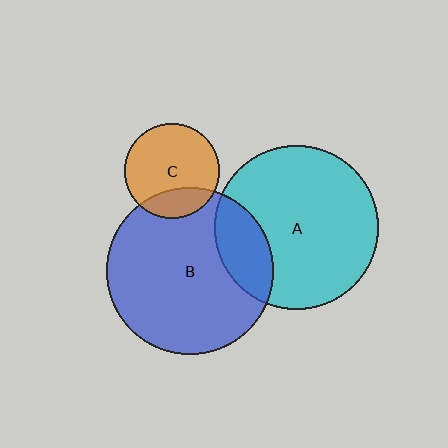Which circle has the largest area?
Circle B (blue).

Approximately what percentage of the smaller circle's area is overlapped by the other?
Approximately 20%.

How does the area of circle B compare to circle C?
Approximately 3.1 times.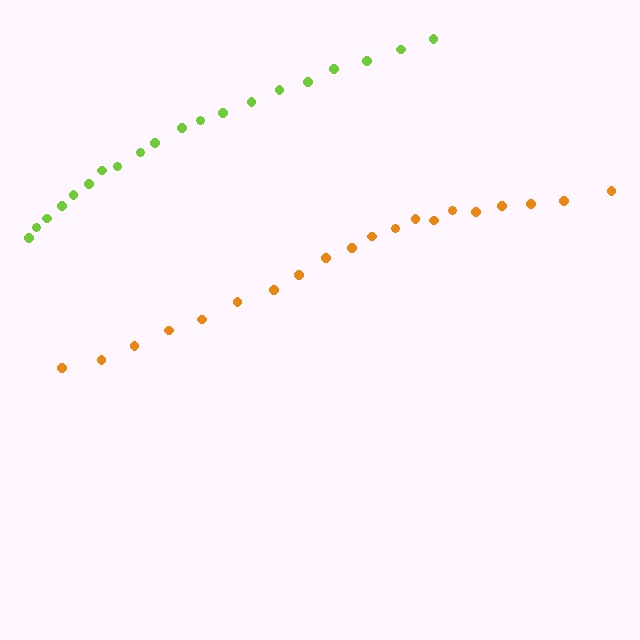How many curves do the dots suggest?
There are 2 distinct paths.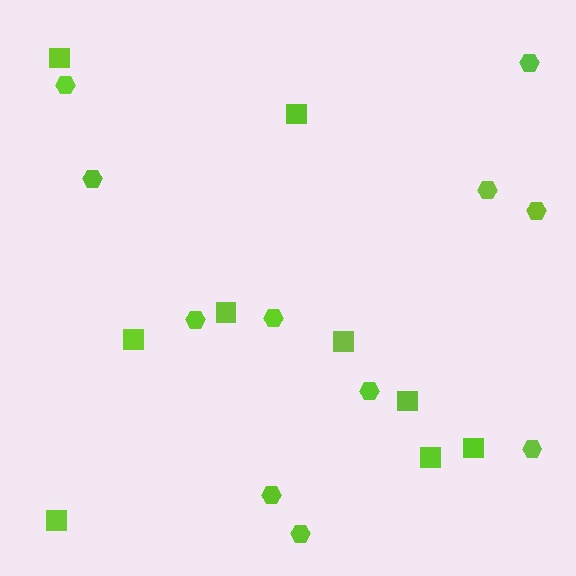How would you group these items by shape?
There are 2 groups: one group of squares (9) and one group of hexagons (11).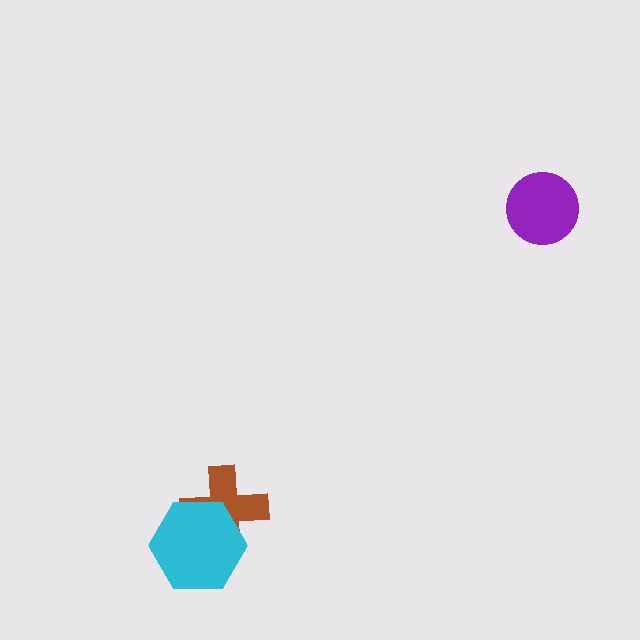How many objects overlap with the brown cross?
1 object overlaps with the brown cross.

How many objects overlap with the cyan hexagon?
1 object overlaps with the cyan hexagon.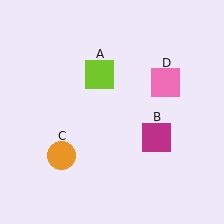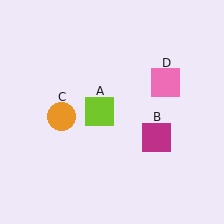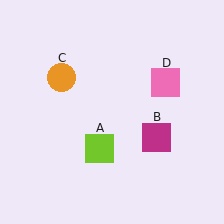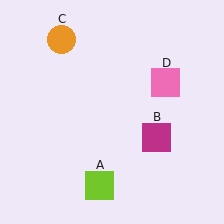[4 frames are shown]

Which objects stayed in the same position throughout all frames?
Magenta square (object B) and pink square (object D) remained stationary.